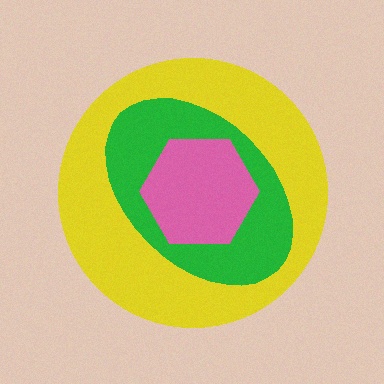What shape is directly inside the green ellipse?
The pink hexagon.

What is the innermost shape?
The pink hexagon.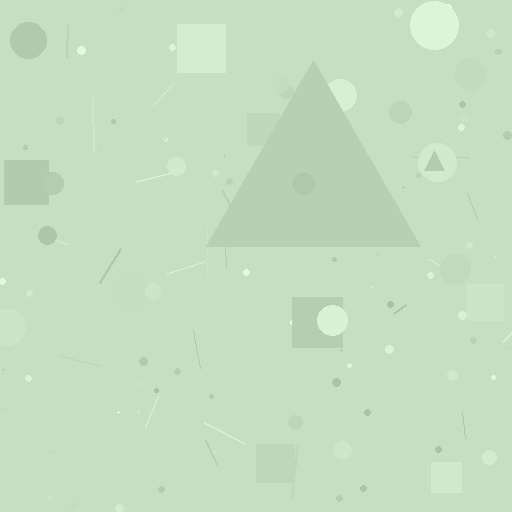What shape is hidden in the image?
A triangle is hidden in the image.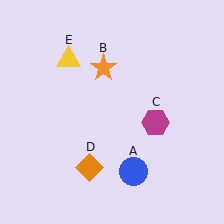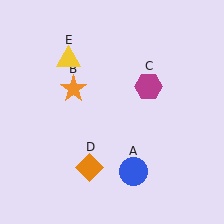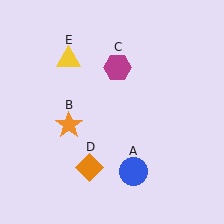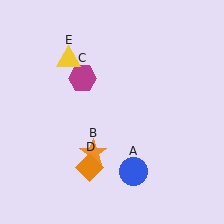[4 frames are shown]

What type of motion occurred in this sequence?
The orange star (object B), magenta hexagon (object C) rotated counterclockwise around the center of the scene.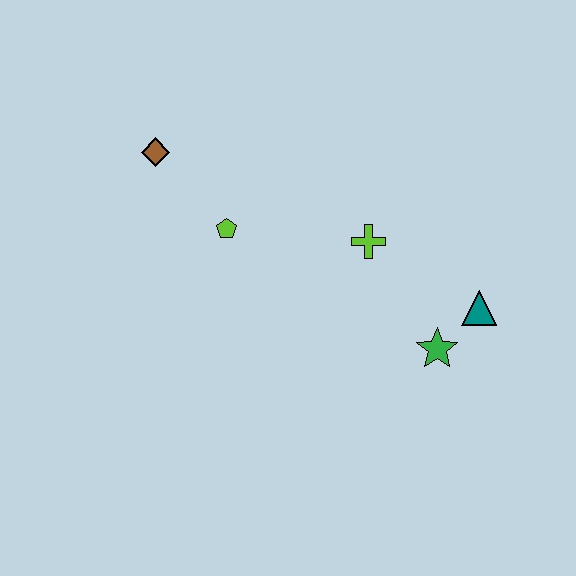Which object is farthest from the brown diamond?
The teal triangle is farthest from the brown diamond.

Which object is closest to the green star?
The teal triangle is closest to the green star.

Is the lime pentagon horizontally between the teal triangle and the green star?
No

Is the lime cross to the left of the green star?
Yes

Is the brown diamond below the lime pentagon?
No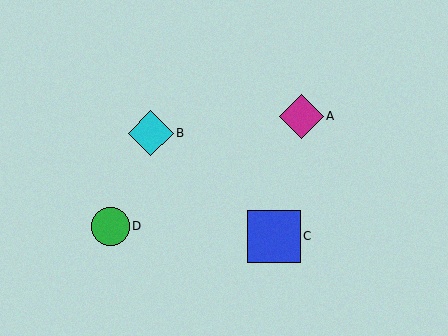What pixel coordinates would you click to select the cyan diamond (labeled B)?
Click at (151, 133) to select the cyan diamond B.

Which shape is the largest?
The blue square (labeled C) is the largest.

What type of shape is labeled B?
Shape B is a cyan diamond.